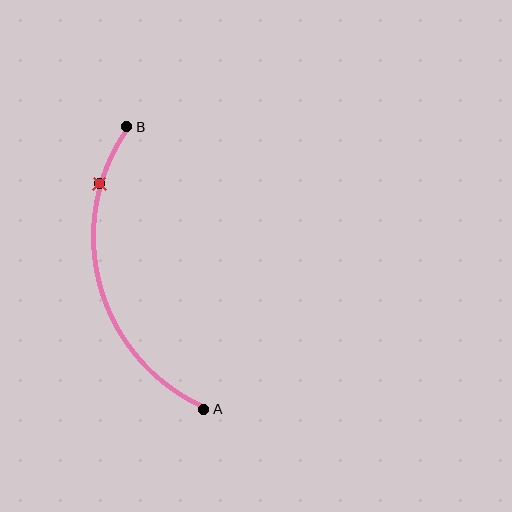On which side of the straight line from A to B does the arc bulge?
The arc bulges to the left of the straight line connecting A and B.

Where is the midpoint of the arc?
The arc midpoint is the point on the curve farthest from the straight line joining A and B. It sits to the left of that line.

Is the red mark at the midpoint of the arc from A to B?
No. The red mark lies on the arc but is closer to endpoint B. The arc midpoint would be at the point on the curve equidistant along the arc from both A and B.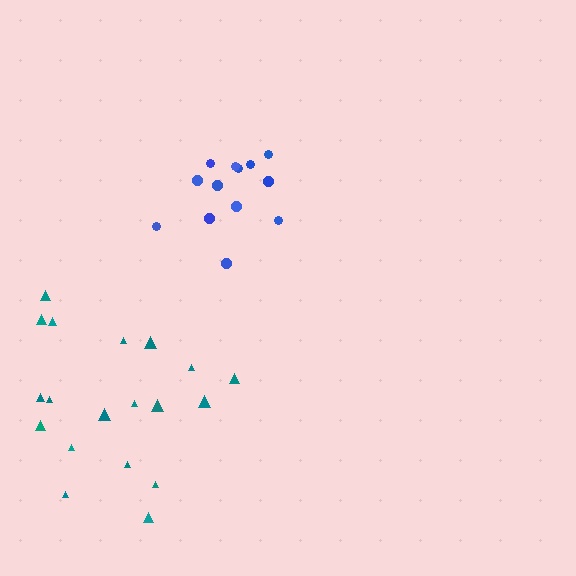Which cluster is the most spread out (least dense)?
Teal.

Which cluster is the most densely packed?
Blue.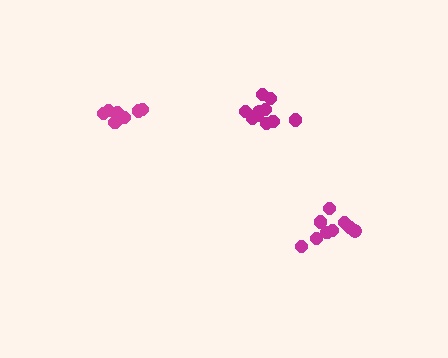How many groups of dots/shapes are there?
There are 3 groups.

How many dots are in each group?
Group 1: 9 dots, Group 2: 8 dots, Group 3: 11 dots (28 total).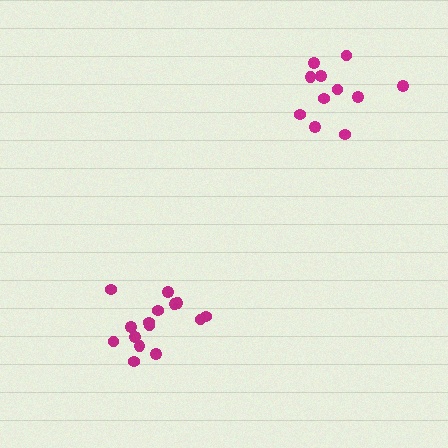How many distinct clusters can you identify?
There are 2 distinct clusters.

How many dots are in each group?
Group 1: 11 dots, Group 2: 15 dots (26 total).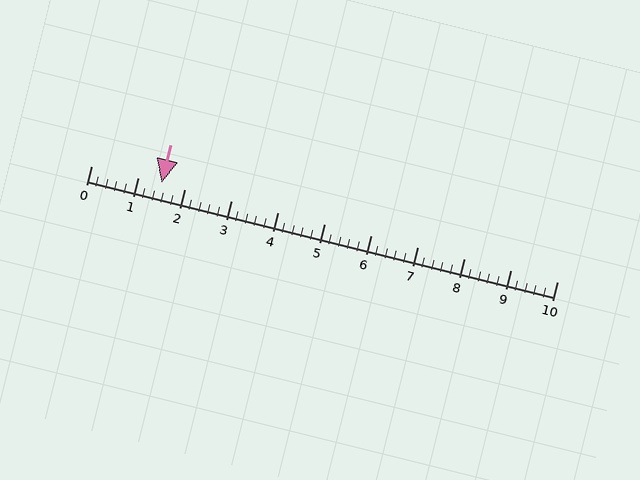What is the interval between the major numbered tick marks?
The major tick marks are spaced 1 units apart.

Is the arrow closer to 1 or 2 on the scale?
The arrow is closer to 2.